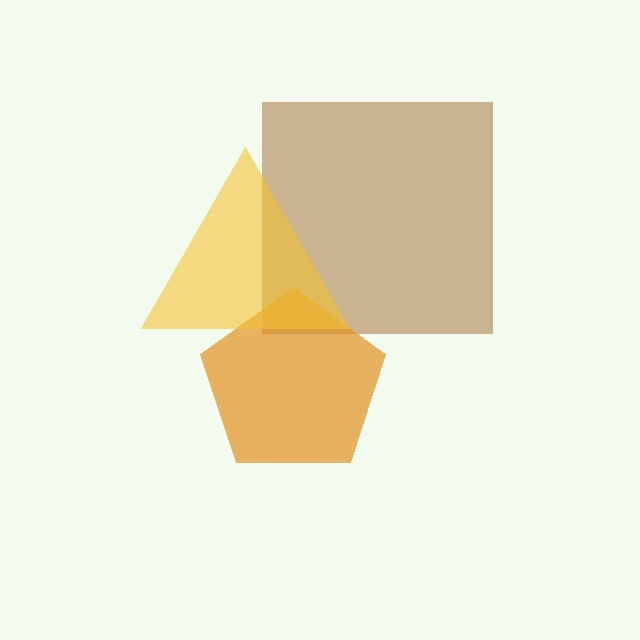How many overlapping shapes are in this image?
There are 3 overlapping shapes in the image.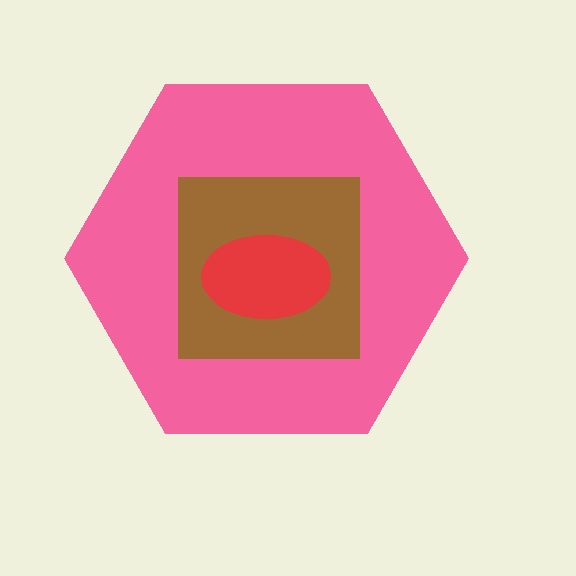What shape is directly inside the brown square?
The red ellipse.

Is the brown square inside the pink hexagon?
Yes.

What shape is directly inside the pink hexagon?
The brown square.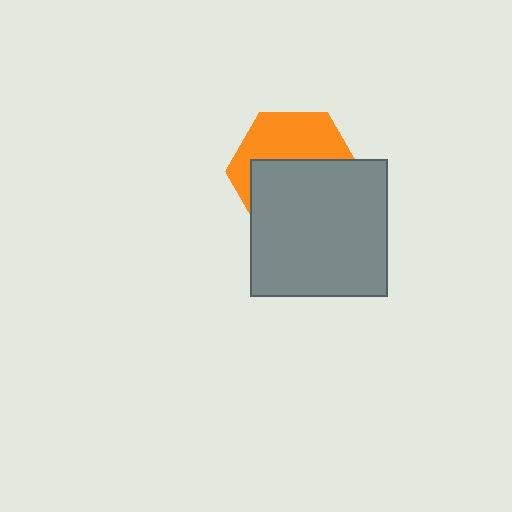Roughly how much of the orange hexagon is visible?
A small part of it is visible (roughly 44%).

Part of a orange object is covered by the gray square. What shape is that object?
It is a hexagon.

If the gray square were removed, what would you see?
You would see the complete orange hexagon.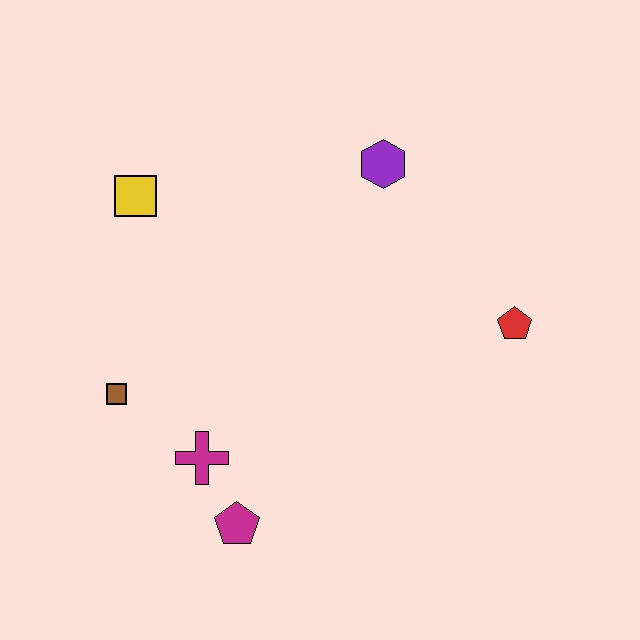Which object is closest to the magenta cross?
The magenta pentagon is closest to the magenta cross.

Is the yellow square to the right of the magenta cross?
No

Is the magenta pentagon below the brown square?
Yes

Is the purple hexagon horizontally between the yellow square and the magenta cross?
No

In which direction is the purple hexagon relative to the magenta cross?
The purple hexagon is above the magenta cross.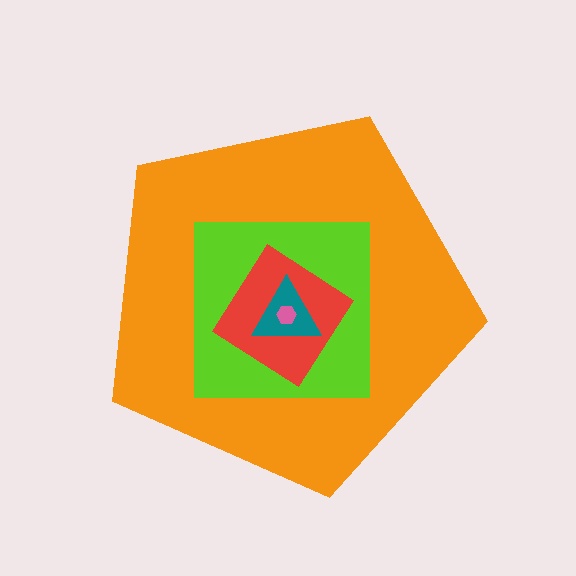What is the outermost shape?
The orange pentagon.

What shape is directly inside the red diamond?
The teal triangle.